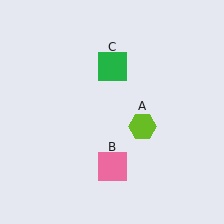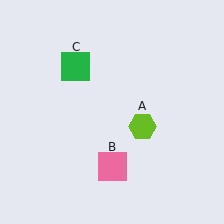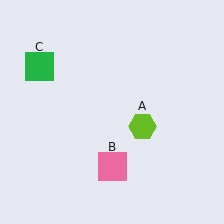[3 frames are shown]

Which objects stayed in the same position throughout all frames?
Lime hexagon (object A) and pink square (object B) remained stationary.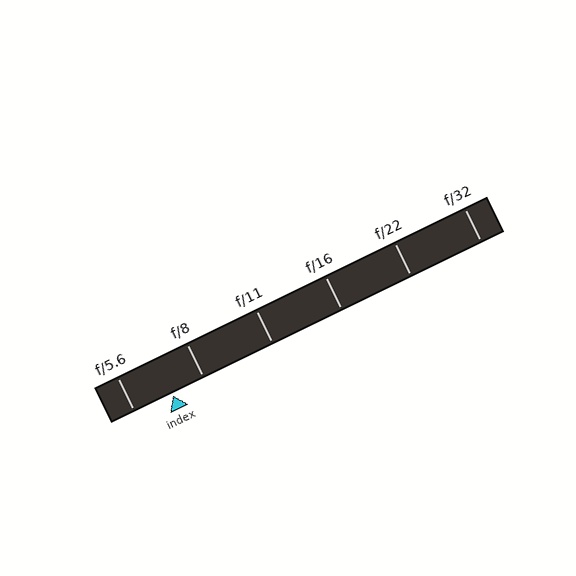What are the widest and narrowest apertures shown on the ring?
The widest aperture shown is f/5.6 and the narrowest is f/32.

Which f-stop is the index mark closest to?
The index mark is closest to f/8.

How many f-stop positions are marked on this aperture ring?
There are 6 f-stop positions marked.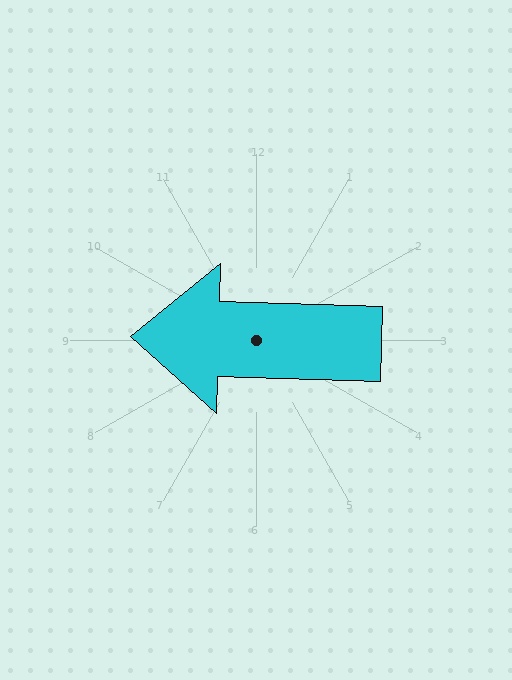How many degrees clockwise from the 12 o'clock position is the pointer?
Approximately 272 degrees.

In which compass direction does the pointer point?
West.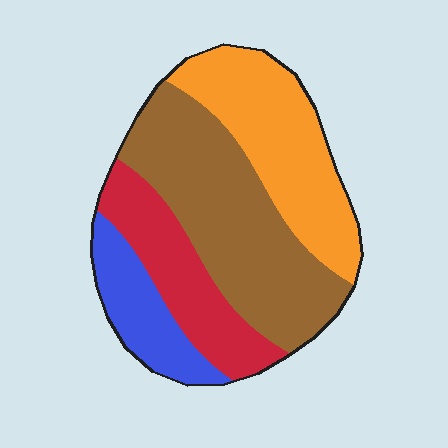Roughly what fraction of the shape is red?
Red covers roughly 20% of the shape.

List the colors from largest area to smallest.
From largest to smallest: brown, orange, red, blue.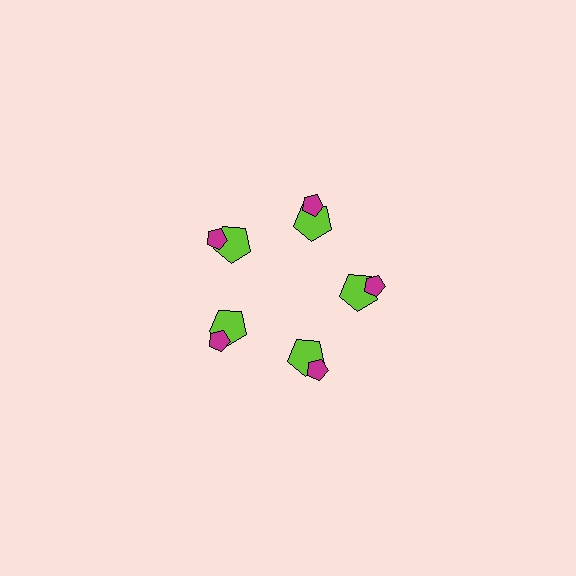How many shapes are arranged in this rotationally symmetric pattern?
There are 10 shapes, arranged in 5 groups of 2.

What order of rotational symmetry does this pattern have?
This pattern has 5-fold rotational symmetry.